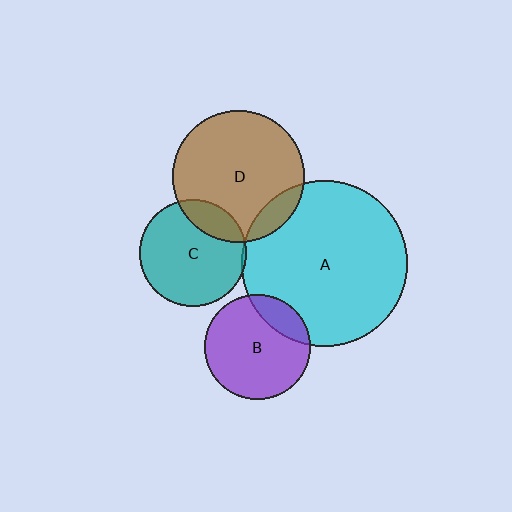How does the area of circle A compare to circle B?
Approximately 2.5 times.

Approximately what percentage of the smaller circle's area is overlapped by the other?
Approximately 20%.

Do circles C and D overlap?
Yes.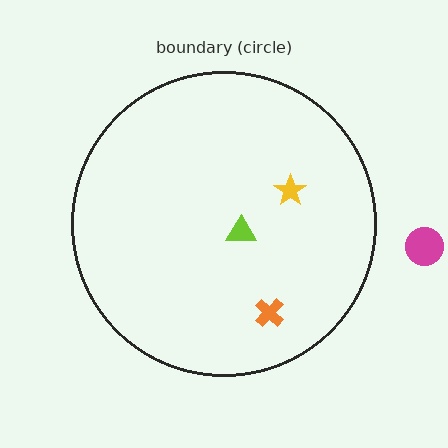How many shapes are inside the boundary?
3 inside, 1 outside.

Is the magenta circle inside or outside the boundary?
Outside.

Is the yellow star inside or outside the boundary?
Inside.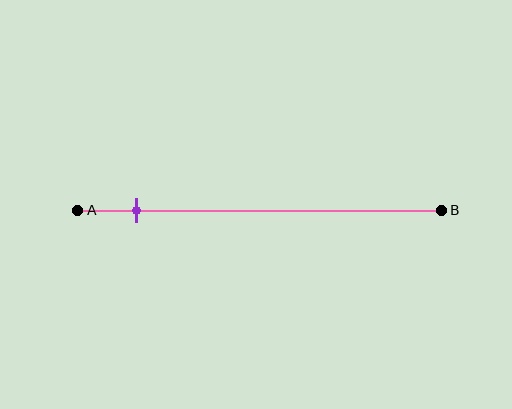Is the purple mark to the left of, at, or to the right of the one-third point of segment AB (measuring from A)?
The purple mark is to the left of the one-third point of segment AB.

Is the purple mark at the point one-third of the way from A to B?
No, the mark is at about 15% from A, not at the 33% one-third point.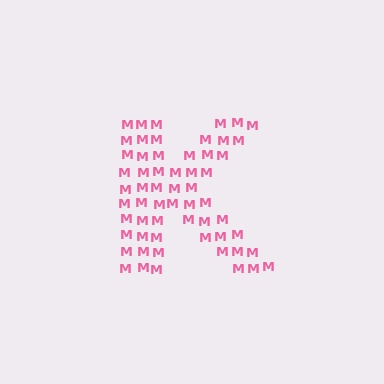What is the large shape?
The large shape is the letter K.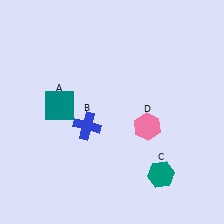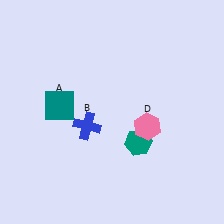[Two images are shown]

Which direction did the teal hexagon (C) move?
The teal hexagon (C) moved up.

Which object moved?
The teal hexagon (C) moved up.